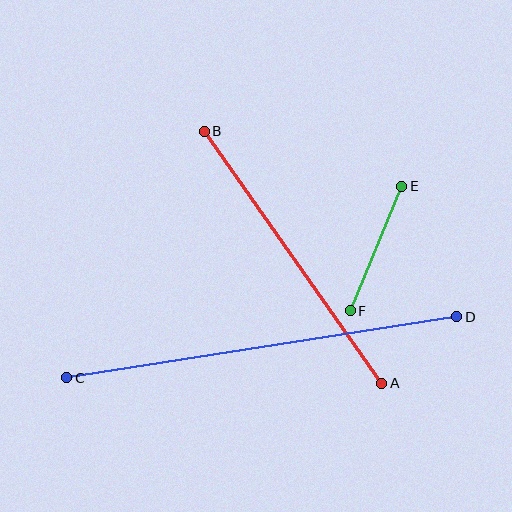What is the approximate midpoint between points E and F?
The midpoint is at approximately (376, 248) pixels.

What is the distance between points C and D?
The distance is approximately 395 pixels.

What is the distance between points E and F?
The distance is approximately 135 pixels.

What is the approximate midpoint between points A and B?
The midpoint is at approximately (293, 257) pixels.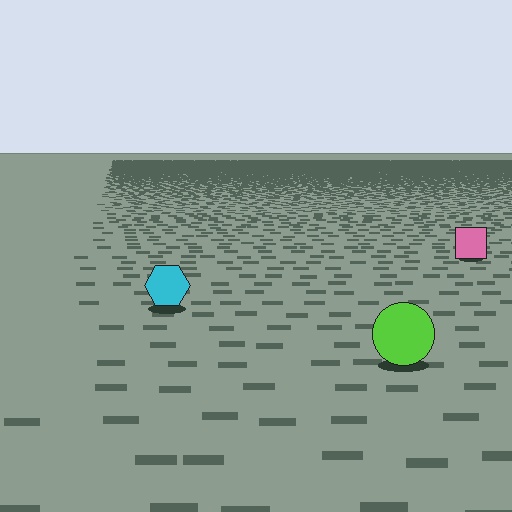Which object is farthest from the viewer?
The pink square is farthest from the viewer. It appears smaller and the ground texture around it is denser.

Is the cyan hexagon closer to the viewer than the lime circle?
No. The lime circle is closer — you can tell from the texture gradient: the ground texture is coarser near it.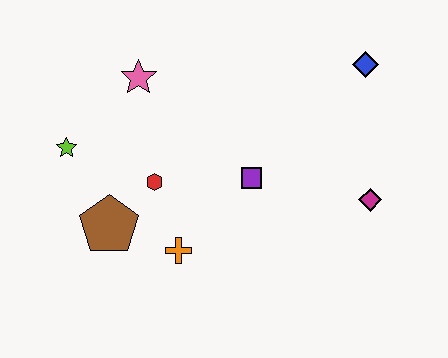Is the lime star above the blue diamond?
No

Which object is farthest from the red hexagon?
The blue diamond is farthest from the red hexagon.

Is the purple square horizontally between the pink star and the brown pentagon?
No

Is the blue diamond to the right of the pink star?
Yes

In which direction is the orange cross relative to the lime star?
The orange cross is to the right of the lime star.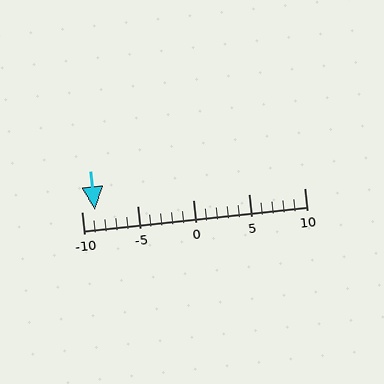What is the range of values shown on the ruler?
The ruler shows values from -10 to 10.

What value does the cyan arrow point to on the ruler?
The cyan arrow points to approximately -9.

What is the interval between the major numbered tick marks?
The major tick marks are spaced 5 units apart.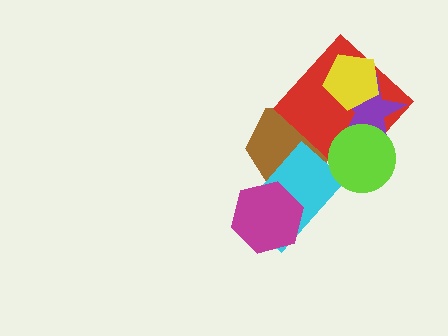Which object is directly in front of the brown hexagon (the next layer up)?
The cyan rectangle is directly in front of the brown hexagon.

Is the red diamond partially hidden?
Yes, it is partially covered by another shape.